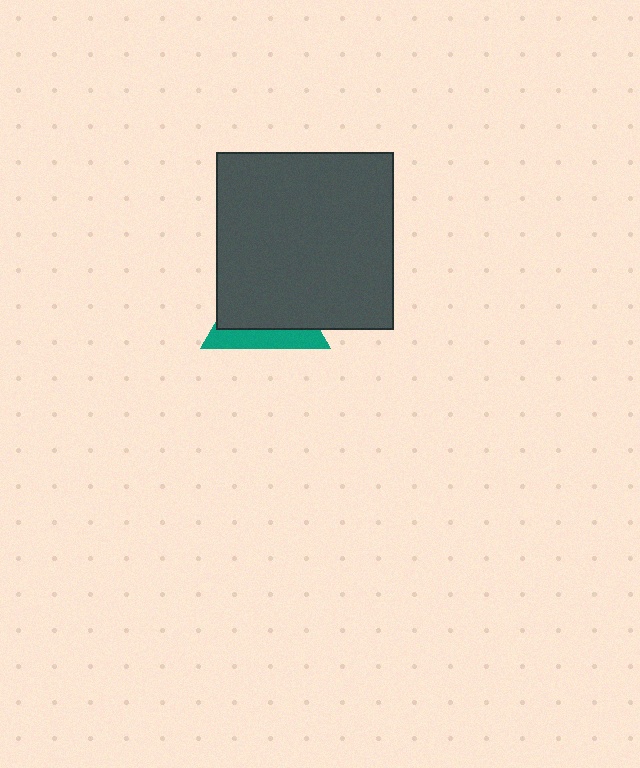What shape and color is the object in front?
The object in front is a dark gray square.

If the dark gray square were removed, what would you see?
You would see the complete teal triangle.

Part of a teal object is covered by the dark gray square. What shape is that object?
It is a triangle.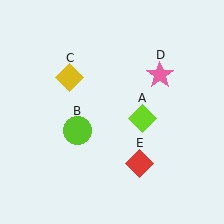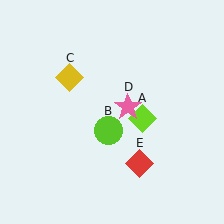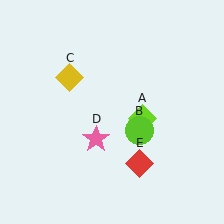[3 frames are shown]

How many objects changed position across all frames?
2 objects changed position: lime circle (object B), pink star (object D).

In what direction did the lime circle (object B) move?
The lime circle (object B) moved right.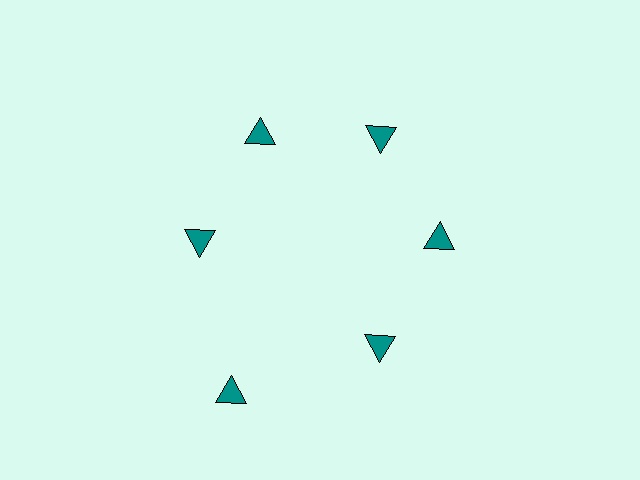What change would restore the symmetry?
The symmetry would be restored by moving it inward, back onto the ring so that all 6 triangles sit at equal angles and equal distance from the center.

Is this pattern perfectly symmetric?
No. The 6 teal triangles are arranged in a ring, but one element near the 7 o'clock position is pushed outward from the center, breaking the 6-fold rotational symmetry.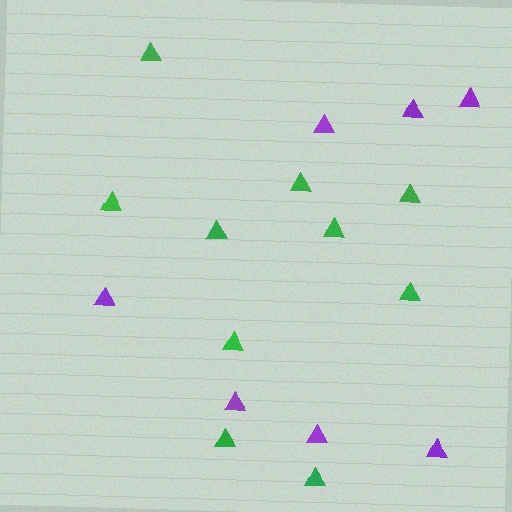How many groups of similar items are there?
There are 2 groups: one group of purple triangles (7) and one group of green triangles (10).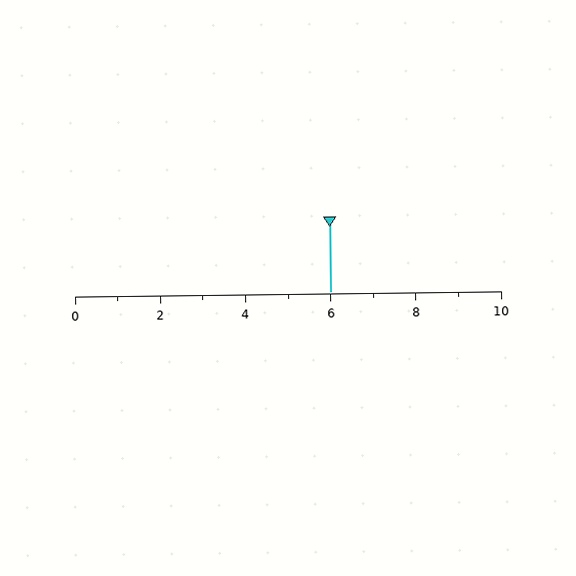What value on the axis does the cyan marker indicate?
The marker indicates approximately 6.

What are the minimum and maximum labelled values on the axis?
The axis runs from 0 to 10.